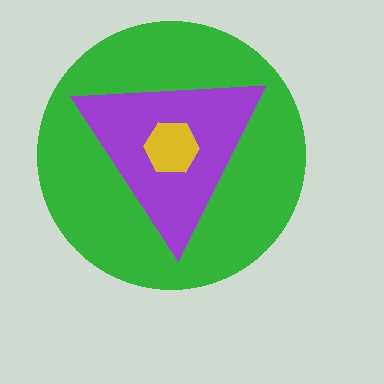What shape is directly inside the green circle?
The purple triangle.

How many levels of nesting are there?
3.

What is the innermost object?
The yellow hexagon.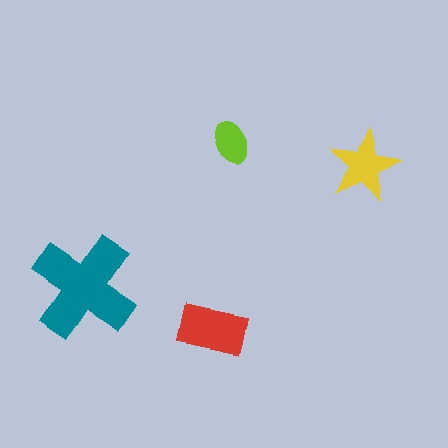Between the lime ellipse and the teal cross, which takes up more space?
The teal cross.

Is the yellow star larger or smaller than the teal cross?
Smaller.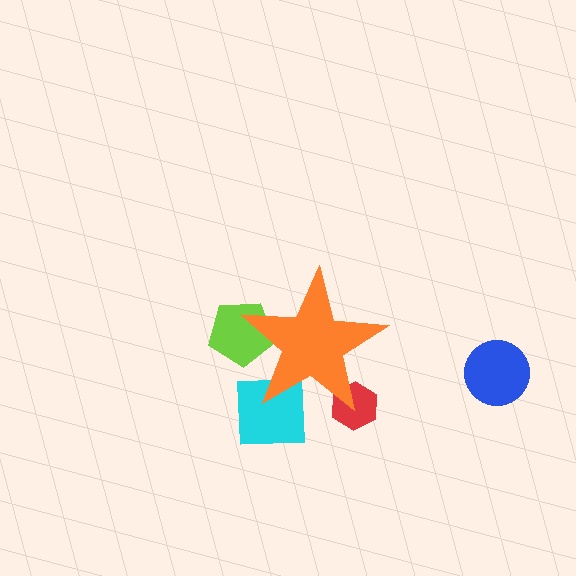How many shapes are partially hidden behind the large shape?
3 shapes are partially hidden.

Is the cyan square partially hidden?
Yes, the cyan square is partially hidden behind the orange star.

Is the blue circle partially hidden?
No, the blue circle is fully visible.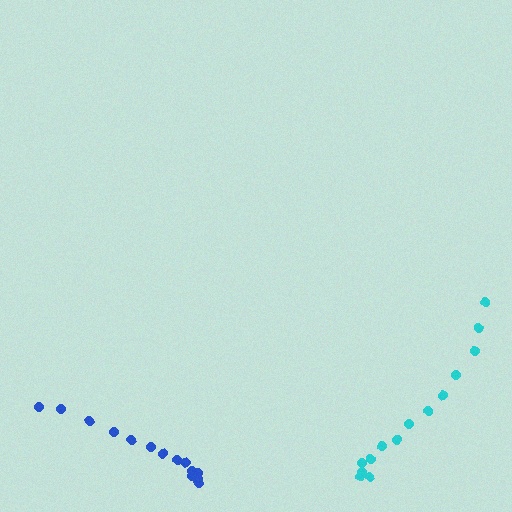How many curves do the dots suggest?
There are 2 distinct paths.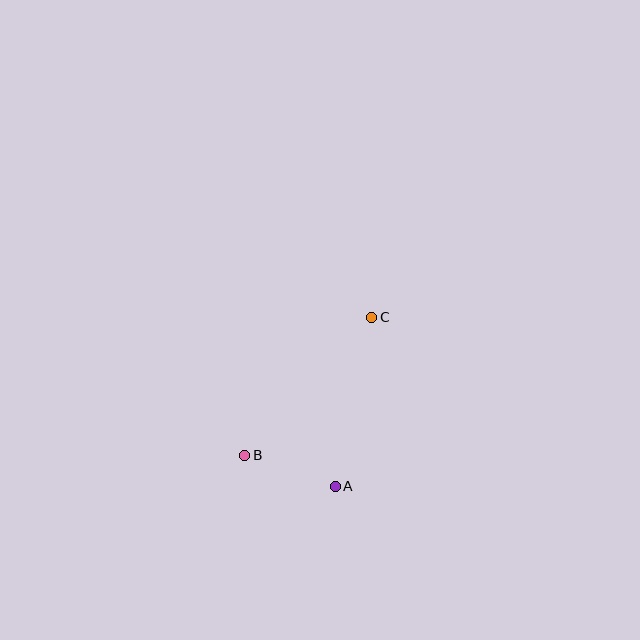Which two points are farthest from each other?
Points B and C are farthest from each other.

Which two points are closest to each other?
Points A and B are closest to each other.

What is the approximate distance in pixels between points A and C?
The distance between A and C is approximately 173 pixels.